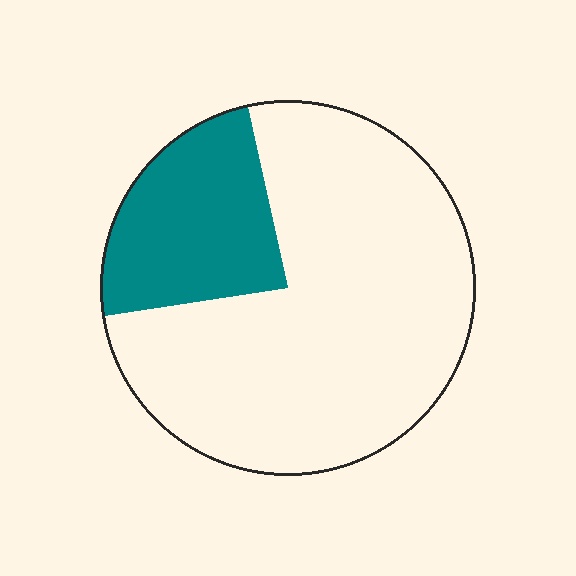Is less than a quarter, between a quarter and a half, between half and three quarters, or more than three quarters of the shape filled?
Less than a quarter.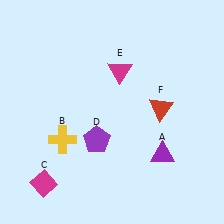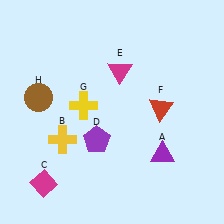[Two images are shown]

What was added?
A yellow cross (G), a brown circle (H) were added in Image 2.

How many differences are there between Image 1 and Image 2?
There are 2 differences between the two images.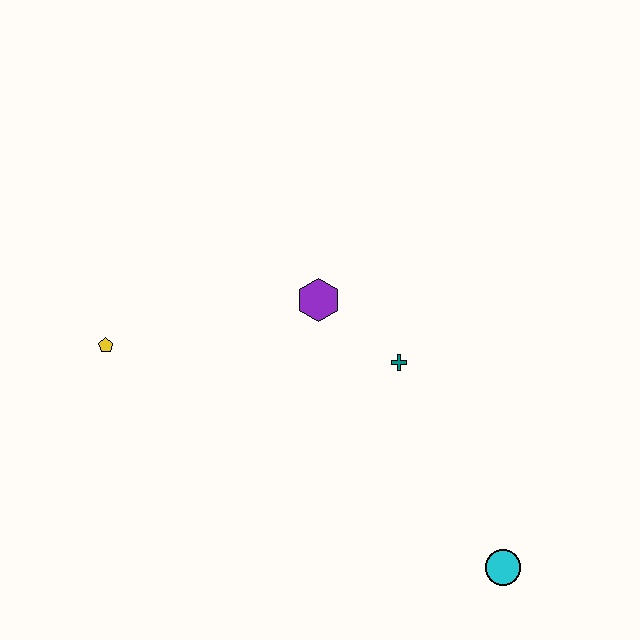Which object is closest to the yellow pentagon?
The purple hexagon is closest to the yellow pentagon.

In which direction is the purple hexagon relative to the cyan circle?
The purple hexagon is above the cyan circle.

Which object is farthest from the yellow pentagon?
The cyan circle is farthest from the yellow pentagon.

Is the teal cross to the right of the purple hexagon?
Yes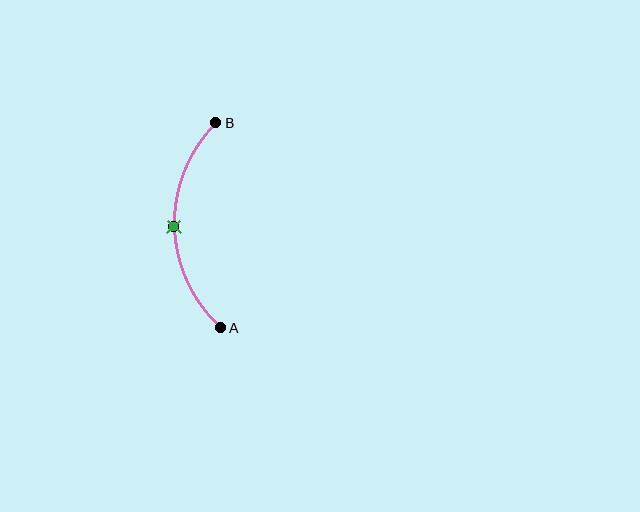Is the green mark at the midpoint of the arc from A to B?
Yes. The green mark lies on the arc at equal arc-length from both A and B — it is the arc midpoint.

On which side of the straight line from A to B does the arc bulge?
The arc bulges to the left of the straight line connecting A and B.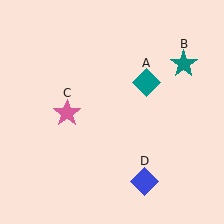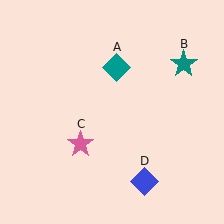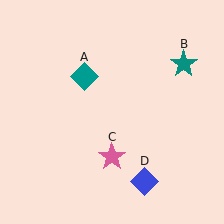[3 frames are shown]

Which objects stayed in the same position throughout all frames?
Teal star (object B) and blue diamond (object D) remained stationary.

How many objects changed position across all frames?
2 objects changed position: teal diamond (object A), pink star (object C).